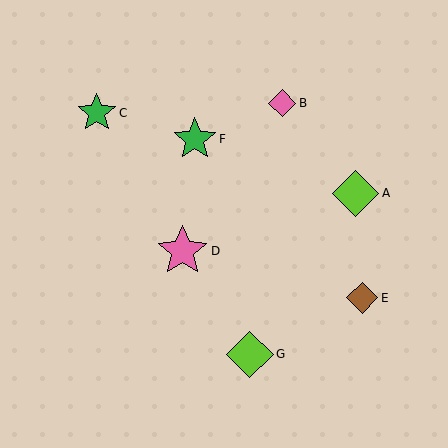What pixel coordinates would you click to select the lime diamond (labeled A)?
Click at (356, 193) to select the lime diamond A.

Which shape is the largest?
The pink star (labeled D) is the largest.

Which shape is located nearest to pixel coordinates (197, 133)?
The green star (labeled F) at (195, 139) is nearest to that location.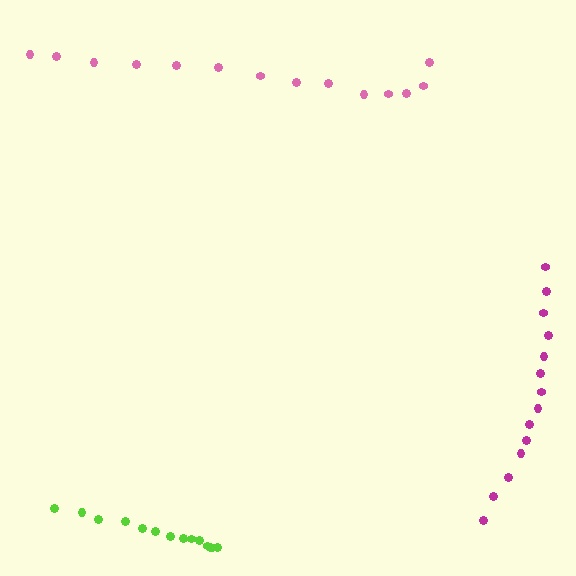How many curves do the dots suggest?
There are 3 distinct paths.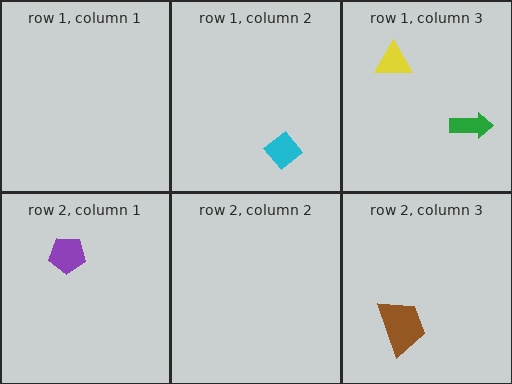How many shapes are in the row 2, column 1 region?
1.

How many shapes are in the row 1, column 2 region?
1.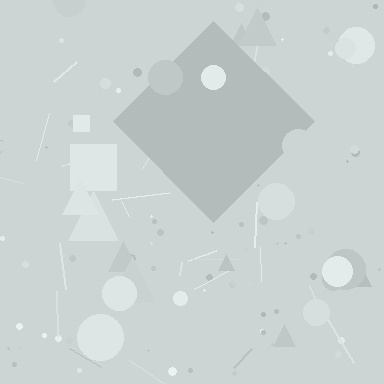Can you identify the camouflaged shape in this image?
The camouflaged shape is a diamond.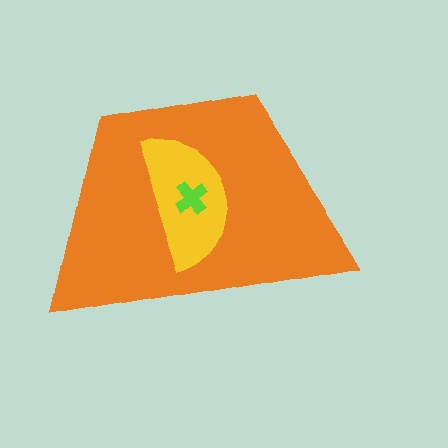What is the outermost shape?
The orange trapezoid.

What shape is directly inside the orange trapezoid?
The yellow semicircle.